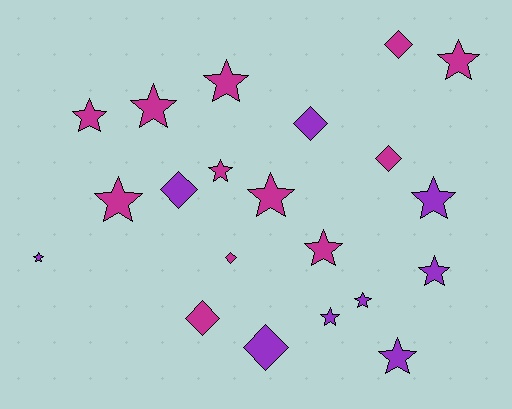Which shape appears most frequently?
Star, with 14 objects.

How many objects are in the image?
There are 21 objects.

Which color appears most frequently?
Magenta, with 12 objects.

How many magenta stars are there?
There are 8 magenta stars.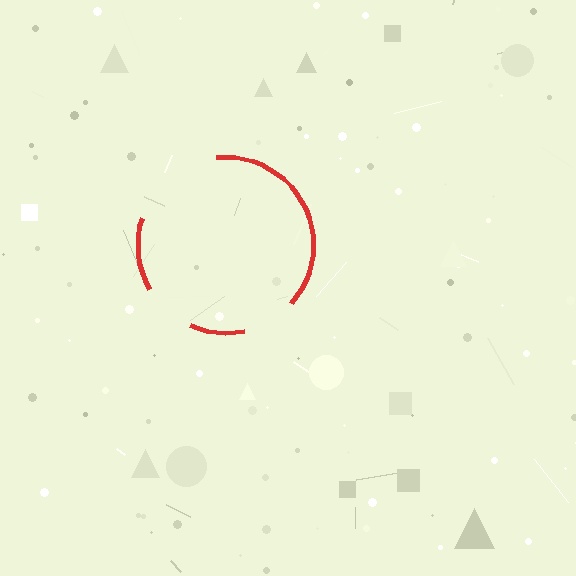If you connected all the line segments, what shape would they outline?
They would outline a circle.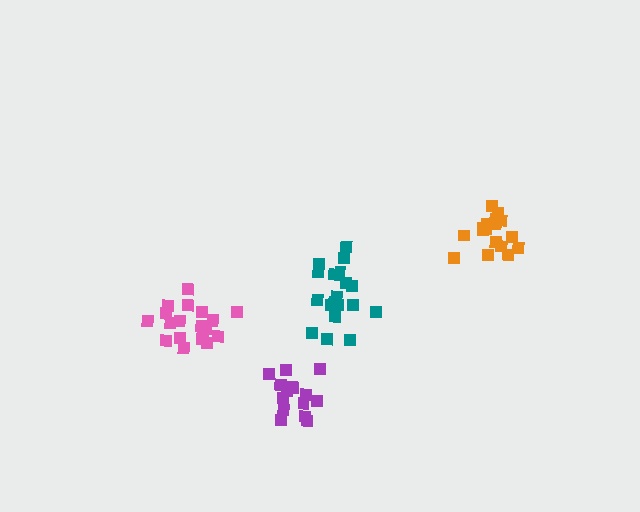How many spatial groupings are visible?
There are 4 spatial groupings.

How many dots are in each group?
Group 1: 18 dots, Group 2: 21 dots, Group 3: 19 dots, Group 4: 15 dots (73 total).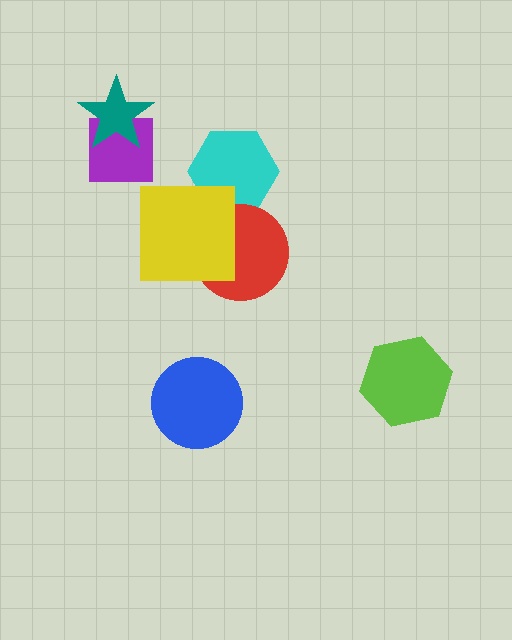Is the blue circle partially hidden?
No, no other shape covers it.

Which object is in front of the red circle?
The yellow square is in front of the red circle.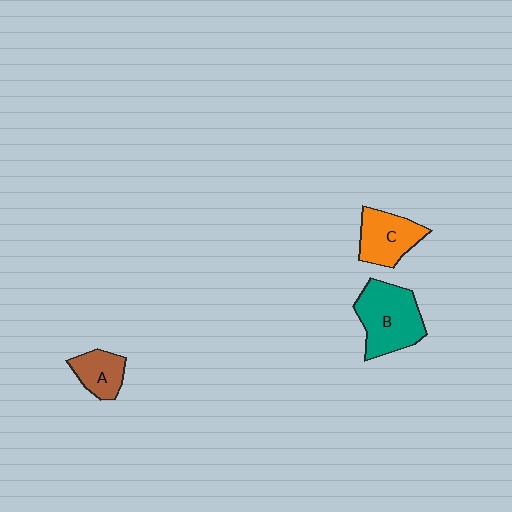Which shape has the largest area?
Shape B (teal).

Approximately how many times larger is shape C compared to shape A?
Approximately 1.4 times.